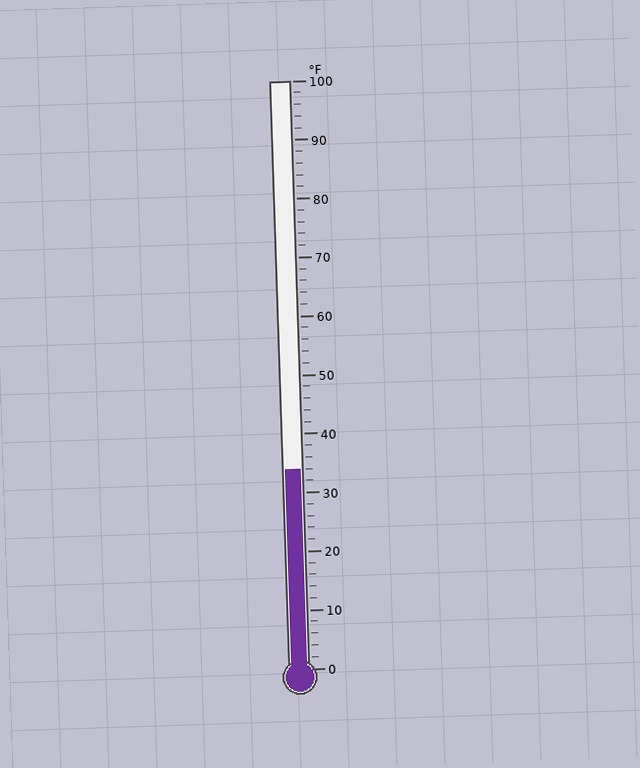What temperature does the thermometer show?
The thermometer shows approximately 34°F.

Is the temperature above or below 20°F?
The temperature is above 20°F.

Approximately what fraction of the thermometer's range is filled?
The thermometer is filled to approximately 35% of its range.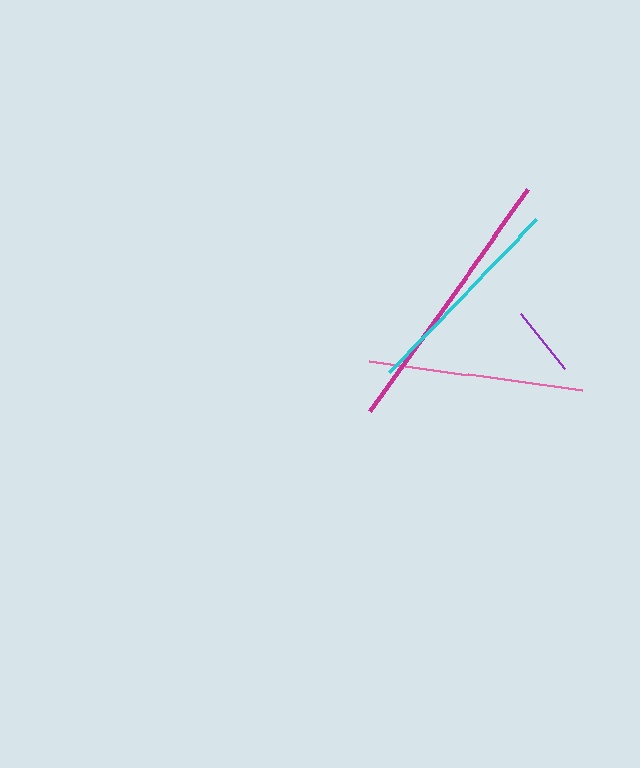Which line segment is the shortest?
The purple line is the shortest at approximately 71 pixels.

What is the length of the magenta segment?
The magenta segment is approximately 272 pixels long.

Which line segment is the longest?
The magenta line is the longest at approximately 272 pixels.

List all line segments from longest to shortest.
From longest to shortest: magenta, pink, cyan, purple.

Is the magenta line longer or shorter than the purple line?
The magenta line is longer than the purple line.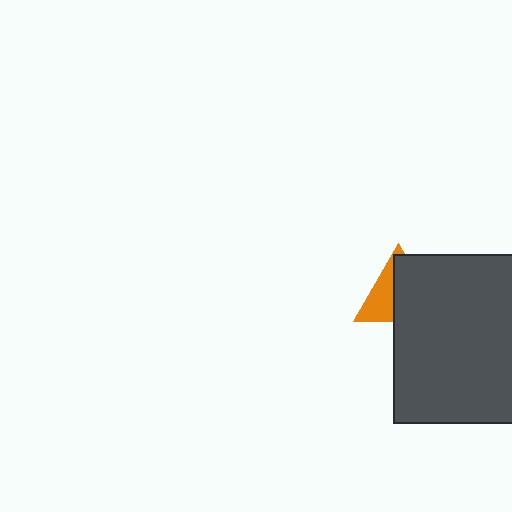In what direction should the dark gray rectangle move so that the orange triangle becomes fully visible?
The dark gray rectangle should move right. That is the shortest direction to clear the overlap and leave the orange triangle fully visible.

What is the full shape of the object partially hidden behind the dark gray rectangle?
The partially hidden object is an orange triangle.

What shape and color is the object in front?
The object in front is a dark gray rectangle.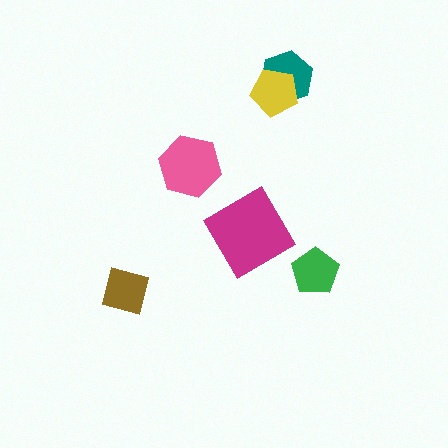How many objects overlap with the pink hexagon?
0 objects overlap with the pink hexagon.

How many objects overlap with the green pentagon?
0 objects overlap with the green pentagon.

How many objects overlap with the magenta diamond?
0 objects overlap with the magenta diamond.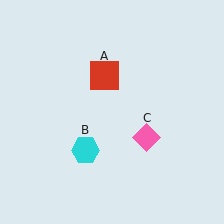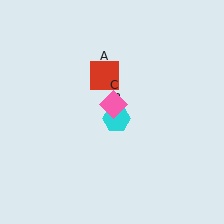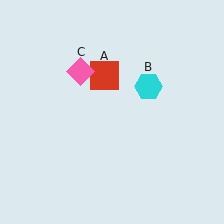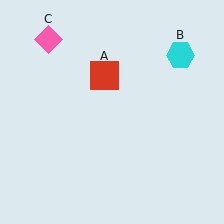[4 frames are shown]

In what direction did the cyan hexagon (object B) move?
The cyan hexagon (object B) moved up and to the right.